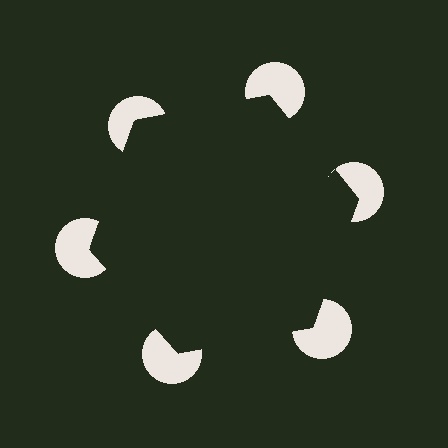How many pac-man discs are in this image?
There are 6 — one at each vertex of the illusory hexagon.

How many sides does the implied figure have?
6 sides.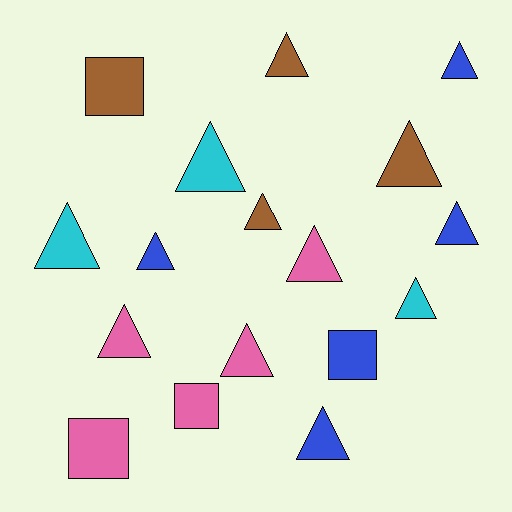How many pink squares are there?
There are 2 pink squares.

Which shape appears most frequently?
Triangle, with 13 objects.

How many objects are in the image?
There are 17 objects.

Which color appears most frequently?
Pink, with 5 objects.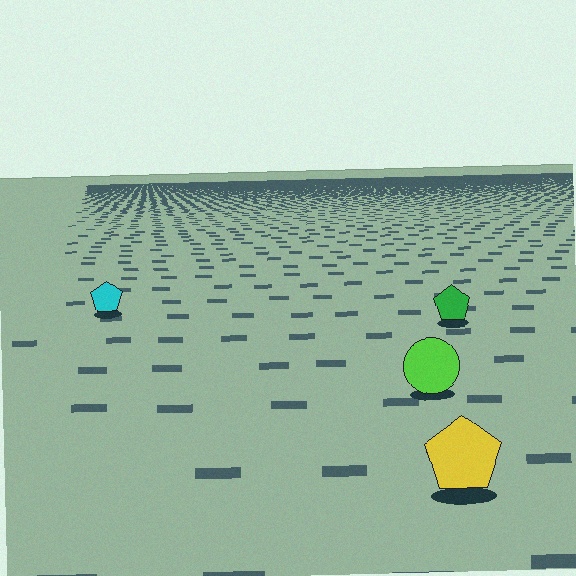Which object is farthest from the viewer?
The cyan pentagon is farthest from the viewer. It appears smaller and the ground texture around it is denser.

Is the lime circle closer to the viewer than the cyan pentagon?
Yes. The lime circle is closer — you can tell from the texture gradient: the ground texture is coarser near it.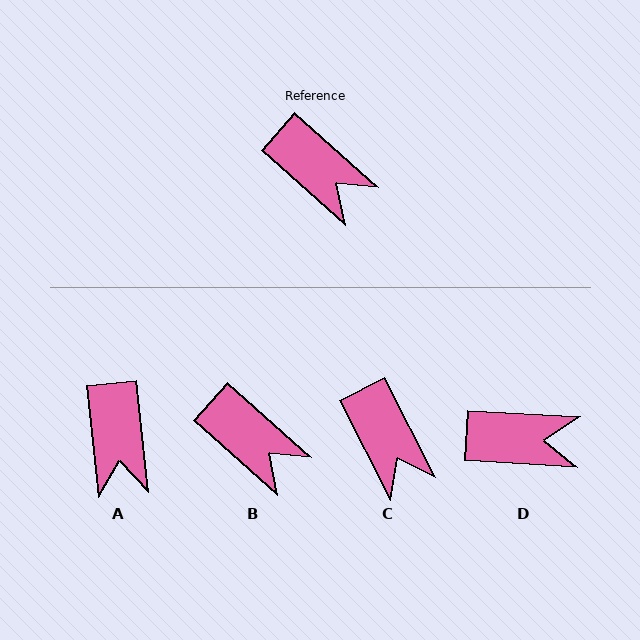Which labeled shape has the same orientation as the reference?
B.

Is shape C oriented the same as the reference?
No, it is off by about 22 degrees.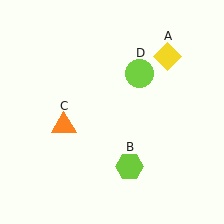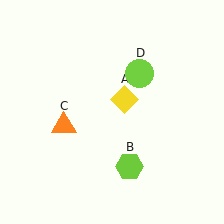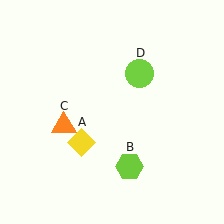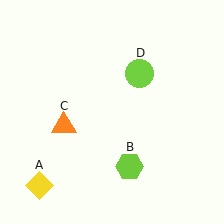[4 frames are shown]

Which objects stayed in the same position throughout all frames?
Lime hexagon (object B) and orange triangle (object C) and lime circle (object D) remained stationary.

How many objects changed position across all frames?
1 object changed position: yellow diamond (object A).